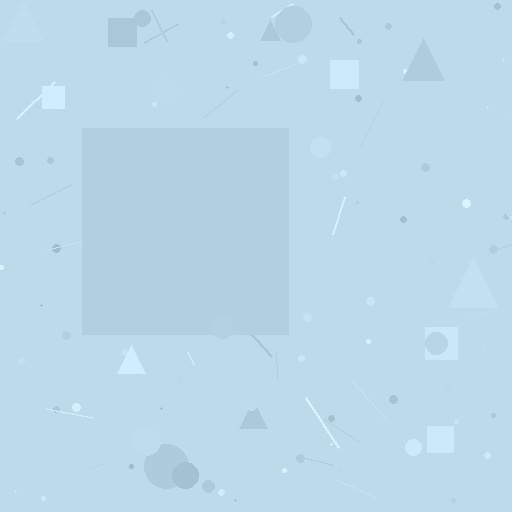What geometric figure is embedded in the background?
A square is embedded in the background.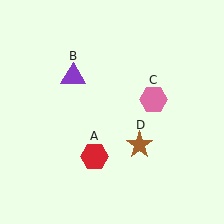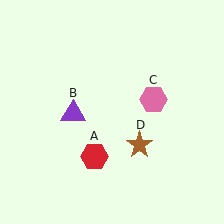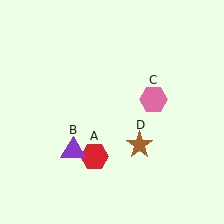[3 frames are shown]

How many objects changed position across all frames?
1 object changed position: purple triangle (object B).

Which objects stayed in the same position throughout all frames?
Red hexagon (object A) and pink hexagon (object C) and brown star (object D) remained stationary.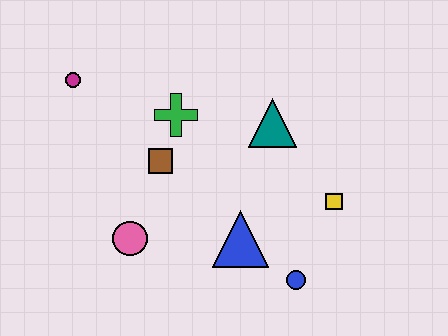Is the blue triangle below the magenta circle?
Yes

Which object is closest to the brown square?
The green cross is closest to the brown square.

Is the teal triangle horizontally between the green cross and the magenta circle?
No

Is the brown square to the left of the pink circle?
No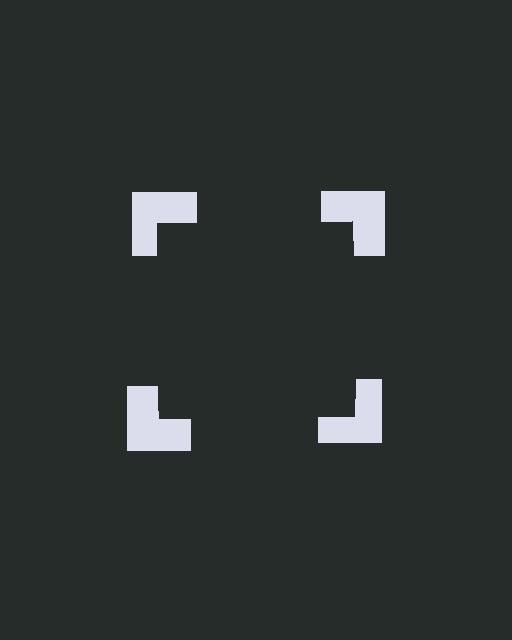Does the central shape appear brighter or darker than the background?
It typically appears slightly darker than the background, even though no actual brightness change is drawn.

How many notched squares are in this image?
There are 4 — one at each vertex of the illusory square.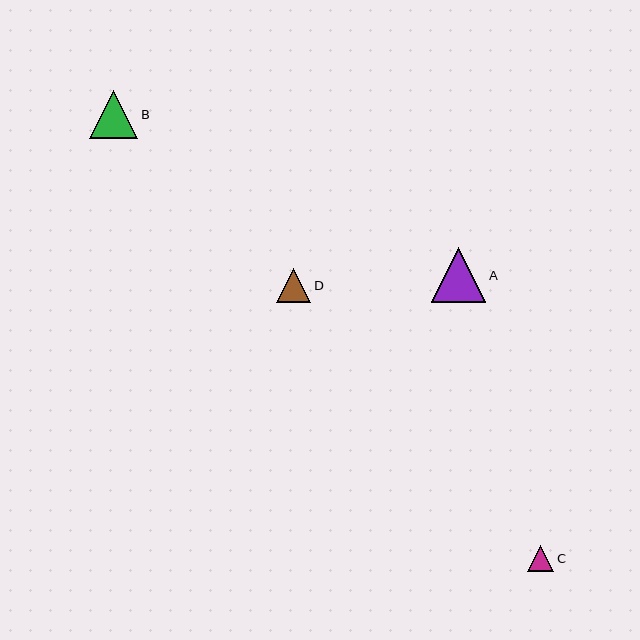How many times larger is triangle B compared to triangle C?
Triangle B is approximately 1.8 times the size of triangle C.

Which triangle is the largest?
Triangle A is the largest with a size of approximately 54 pixels.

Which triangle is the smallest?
Triangle C is the smallest with a size of approximately 26 pixels.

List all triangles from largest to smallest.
From largest to smallest: A, B, D, C.